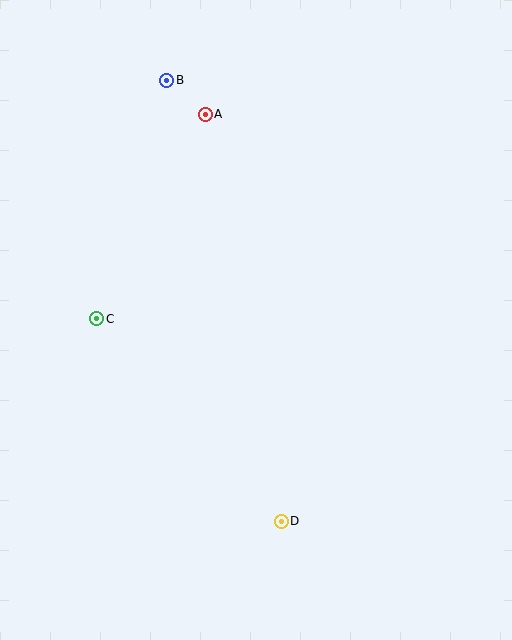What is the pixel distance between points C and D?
The distance between C and D is 274 pixels.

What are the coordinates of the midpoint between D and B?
The midpoint between D and B is at (224, 301).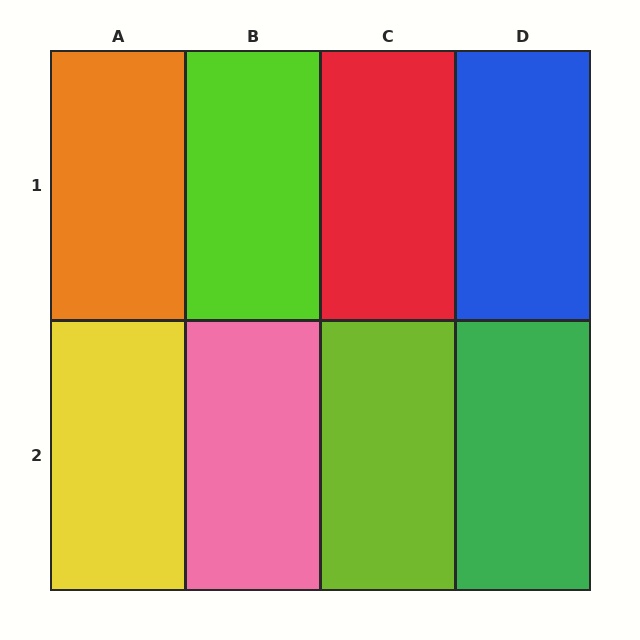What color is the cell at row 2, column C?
Lime.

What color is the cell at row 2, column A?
Yellow.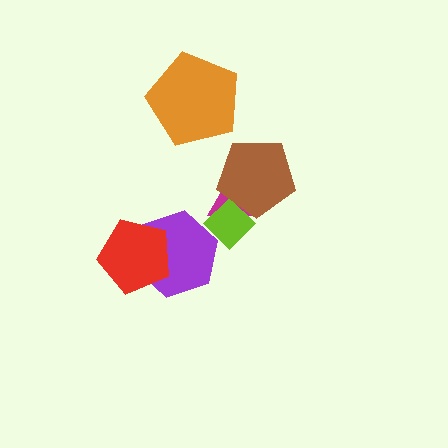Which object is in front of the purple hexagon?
The red pentagon is in front of the purple hexagon.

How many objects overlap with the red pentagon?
1 object overlaps with the red pentagon.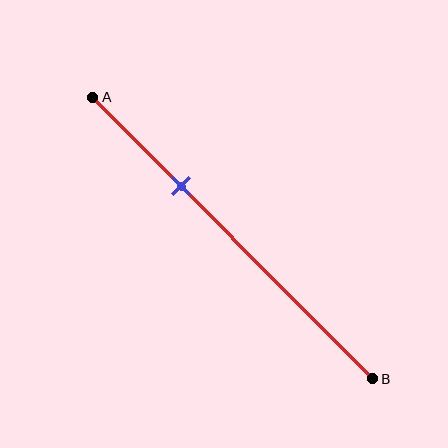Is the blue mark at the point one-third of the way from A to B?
Yes, the mark is approximately at the one-third point.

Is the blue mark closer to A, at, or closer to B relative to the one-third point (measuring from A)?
The blue mark is approximately at the one-third point of segment AB.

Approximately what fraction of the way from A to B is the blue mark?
The blue mark is approximately 30% of the way from A to B.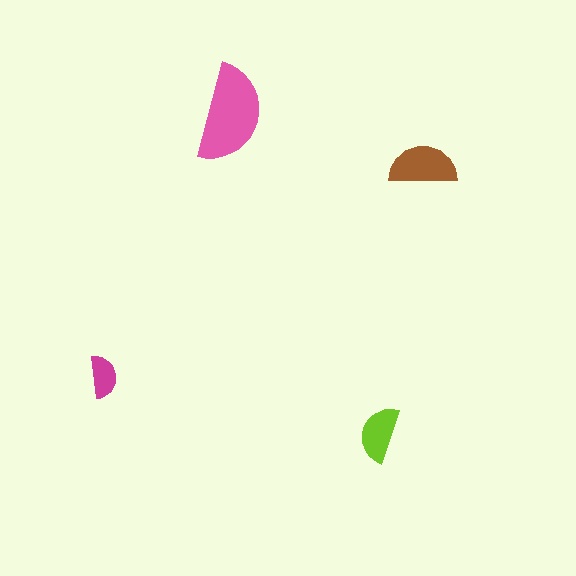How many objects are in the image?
There are 4 objects in the image.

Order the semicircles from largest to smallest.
the pink one, the brown one, the lime one, the magenta one.